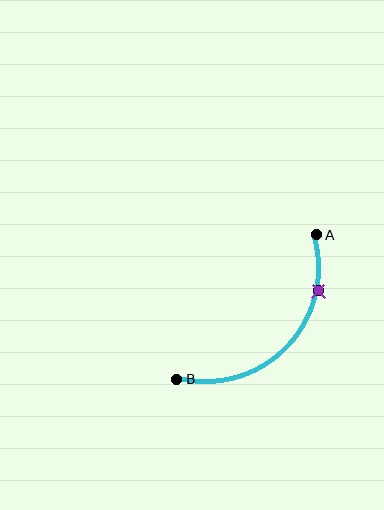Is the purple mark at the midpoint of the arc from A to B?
No. The purple mark lies on the arc but is closer to endpoint A. The arc midpoint would be at the point on the curve equidistant along the arc from both A and B.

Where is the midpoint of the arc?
The arc midpoint is the point on the curve farthest from the straight line joining A and B. It sits below and to the right of that line.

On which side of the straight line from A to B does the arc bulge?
The arc bulges below and to the right of the straight line connecting A and B.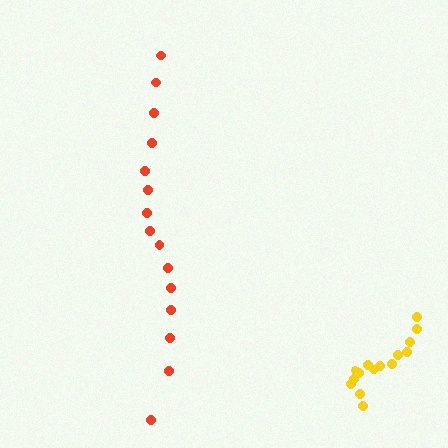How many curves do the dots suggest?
There are 2 distinct paths.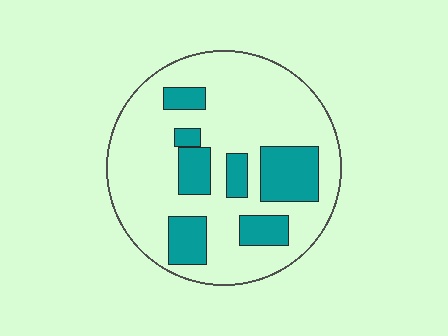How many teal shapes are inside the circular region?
7.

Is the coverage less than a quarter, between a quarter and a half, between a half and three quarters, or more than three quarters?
Less than a quarter.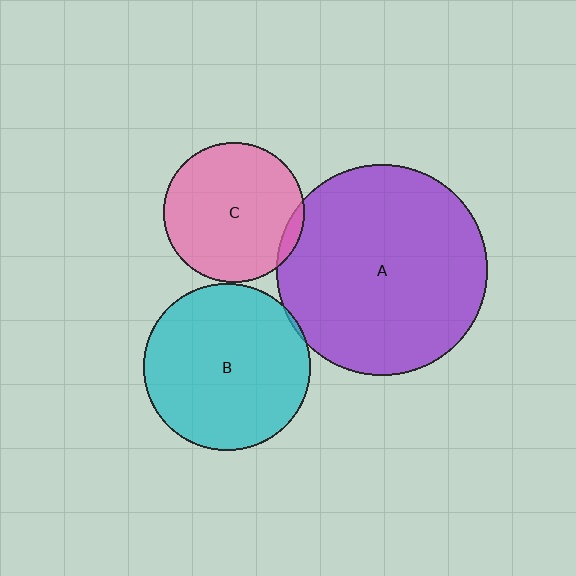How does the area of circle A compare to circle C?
Approximately 2.3 times.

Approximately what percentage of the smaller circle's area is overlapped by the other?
Approximately 5%.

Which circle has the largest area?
Circle A (purple).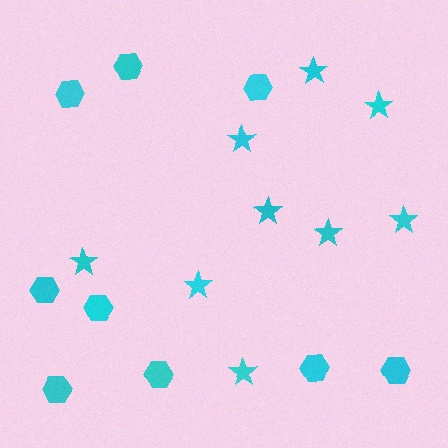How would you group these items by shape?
There are 2 groups: one group of hexagons (9) and one group of stars (9).